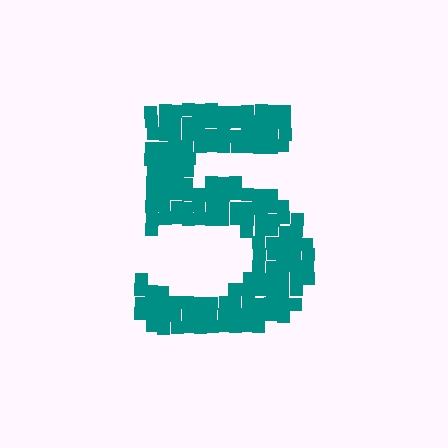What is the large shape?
The large shape is the digit 5.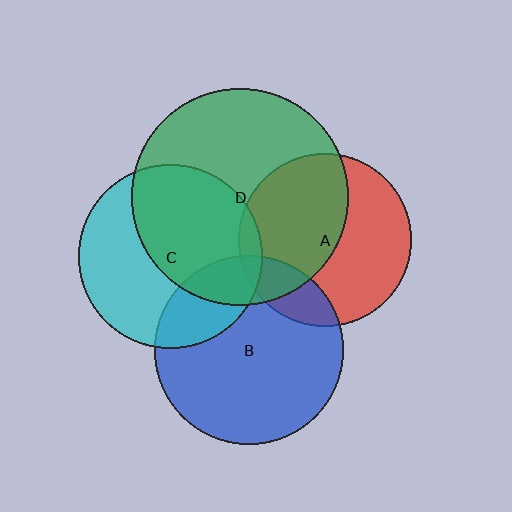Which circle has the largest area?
Circle D (green).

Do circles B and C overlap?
Yes.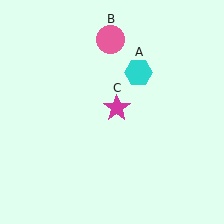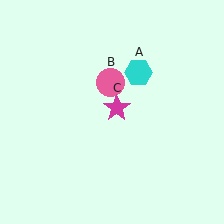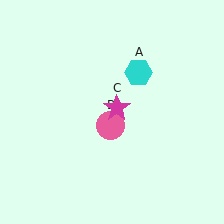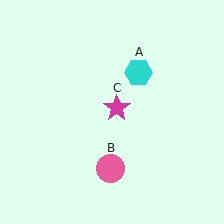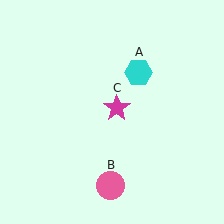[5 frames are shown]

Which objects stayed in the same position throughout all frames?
Cyan hexagon (object A) and magenta star (object C) remained stationary.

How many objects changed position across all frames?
1 object changed position: pink circle (object B).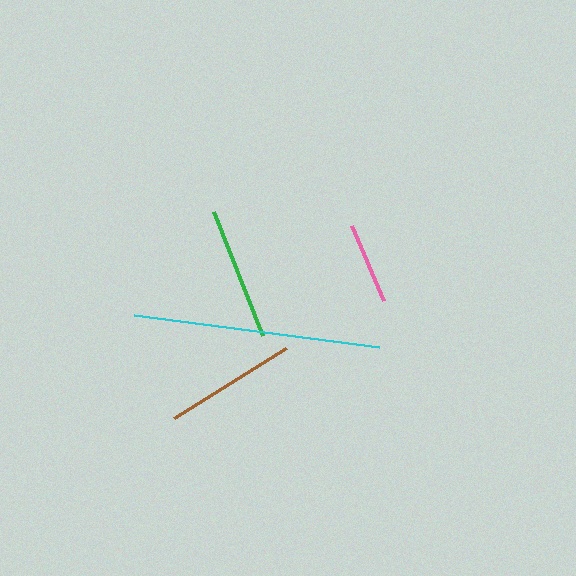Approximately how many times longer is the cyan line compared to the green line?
The cyan line is approximately 1.9 times the length of the green line.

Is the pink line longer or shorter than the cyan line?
The cyan line is longer than the pink line.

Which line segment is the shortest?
The pink line is the shortest at approximately 81 pixels.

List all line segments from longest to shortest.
From longest to shortest: cyan, green, brown, pink.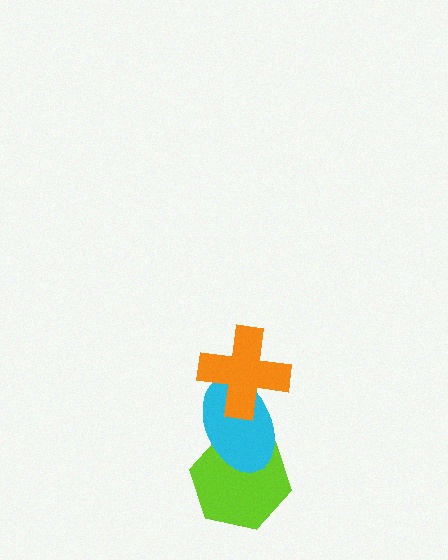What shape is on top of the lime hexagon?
The cyan ellipse is on top of the lime hexagon.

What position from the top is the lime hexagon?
The lime hexagon is 3rd from the top.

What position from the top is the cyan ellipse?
The cyan ellipse is 2nd from the top.